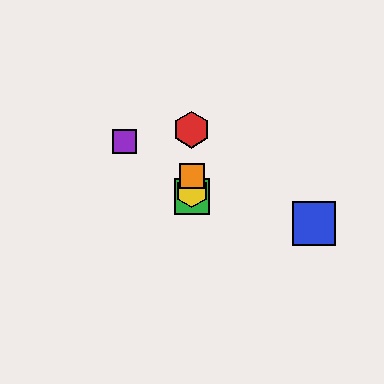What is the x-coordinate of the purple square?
The purple square is at x≈124.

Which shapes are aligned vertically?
The red hexagon, the green square, the yellow hexagon, the orange square are aligned vertically.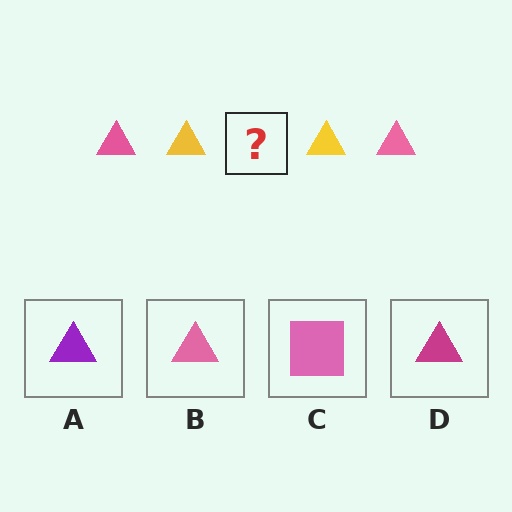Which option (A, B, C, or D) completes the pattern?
B.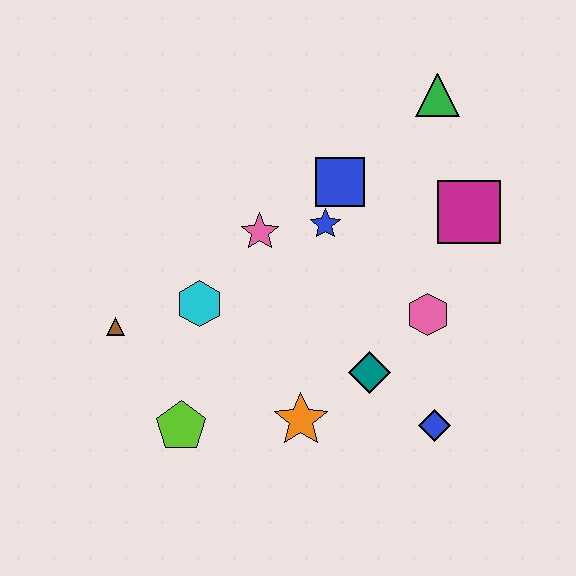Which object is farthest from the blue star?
The lime pentagon is farthest from the blue star.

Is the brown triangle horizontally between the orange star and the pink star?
No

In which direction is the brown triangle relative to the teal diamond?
The brown triangle is to the left of the teal diamond.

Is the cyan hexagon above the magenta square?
No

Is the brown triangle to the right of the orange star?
No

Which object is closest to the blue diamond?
The teal diamond is closest to the blue diamond.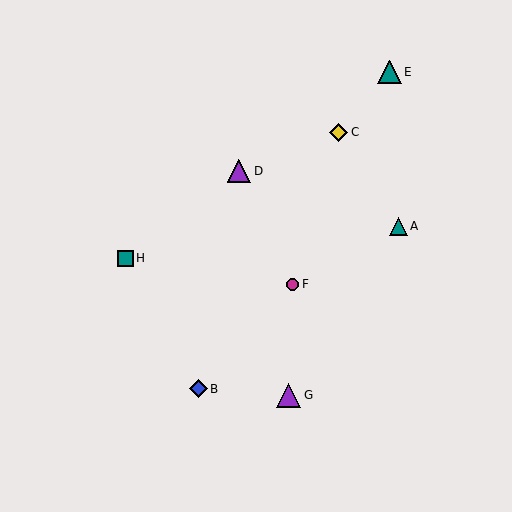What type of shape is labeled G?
Shape G is a purple triangle.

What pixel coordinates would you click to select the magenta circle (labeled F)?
Click at (293, 284) to select the magenta circle F.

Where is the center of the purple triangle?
The center of the purple triangle is at (289, 395).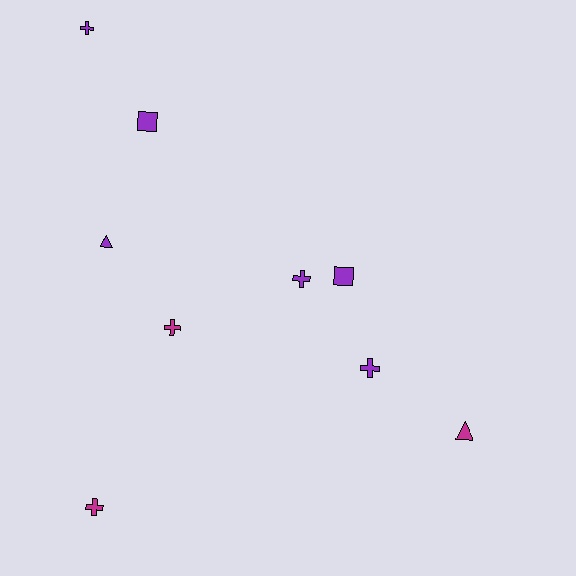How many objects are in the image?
There are 9 objects.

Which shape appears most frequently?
Cross, with 5 objects.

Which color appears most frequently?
Purple, with 6 objects.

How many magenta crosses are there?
There are 2 magenta crosses.